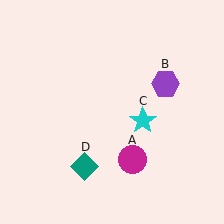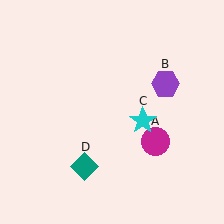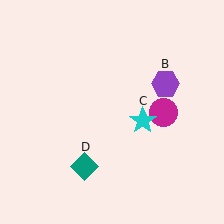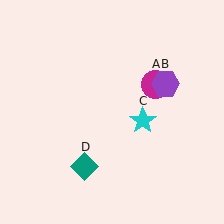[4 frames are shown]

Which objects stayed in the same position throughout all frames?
Purple hexagon (object B) and cyan star (object C) and teal diamond (object D) remained stationary.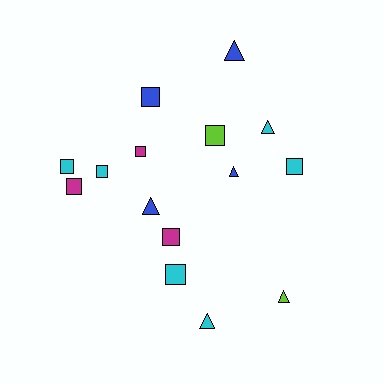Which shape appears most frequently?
Square, with 9 objects.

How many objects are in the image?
There are 15 objects.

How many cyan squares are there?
There are 4 cyan squares.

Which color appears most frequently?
Cyan, with 6 objects.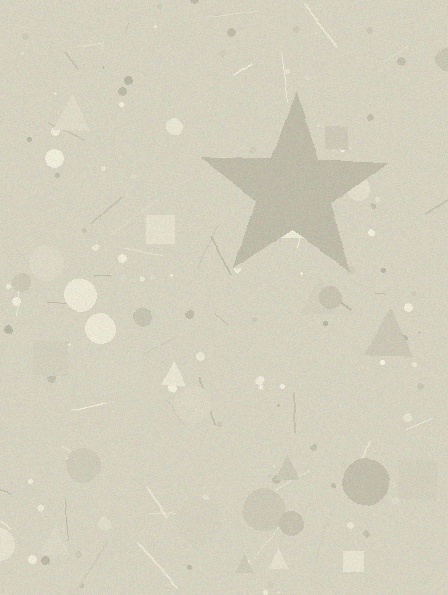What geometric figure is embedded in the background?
A star is embedded in the background.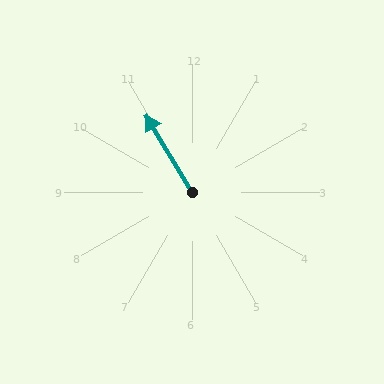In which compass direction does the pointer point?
Northwest.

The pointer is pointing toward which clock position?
Roughly 11 o'clock.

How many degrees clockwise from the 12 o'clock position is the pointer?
Approximately 329 degrees.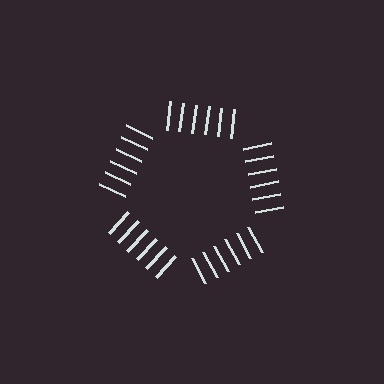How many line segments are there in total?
30 — 6 along each of the 5 edges.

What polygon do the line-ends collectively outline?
An illusory pentagon — the line segments terminate on its edges but no continuous stroke is drawn.